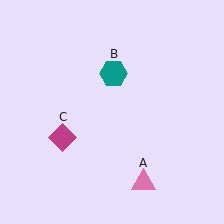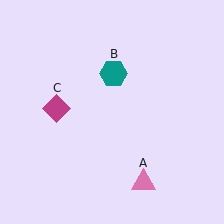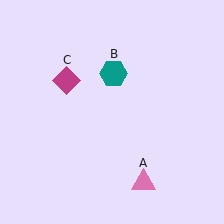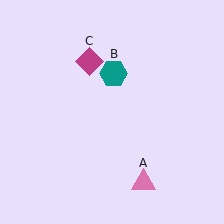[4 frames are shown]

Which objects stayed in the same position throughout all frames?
Pink triangle (object A) and teal hexagon (object B) remained stationary.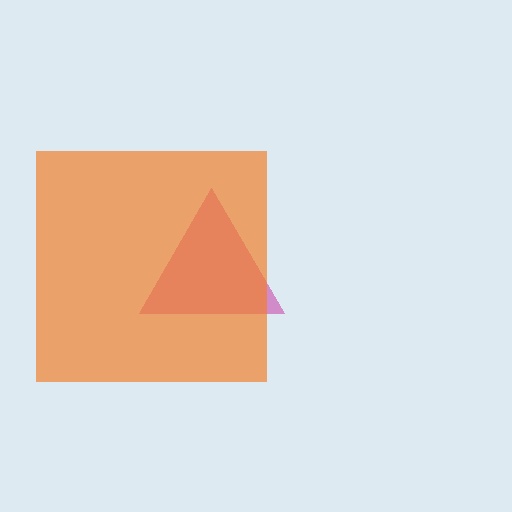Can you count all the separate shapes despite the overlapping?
Yes, there are 2 separate shapes.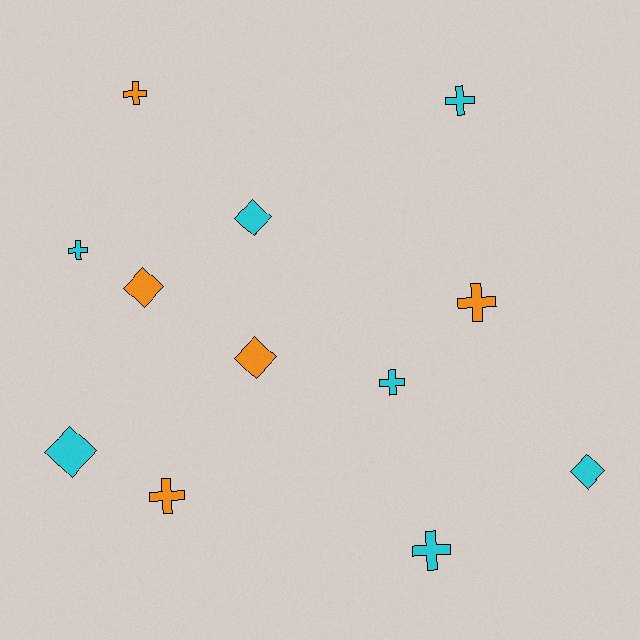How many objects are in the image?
There are 12 objects.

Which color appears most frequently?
Cyan, with 7 objects.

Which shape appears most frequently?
Cross, with 7 objects.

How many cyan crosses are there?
There are 4 cyan crosses.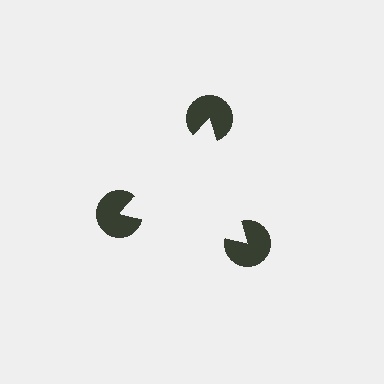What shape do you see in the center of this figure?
An illusory triangle — its edges are inferred from the aligned wedge cuts in the pac-man discs, not physically drawn.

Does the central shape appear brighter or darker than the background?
It typically appears slightly brighter than the background, even though no actual brightness change is drawn.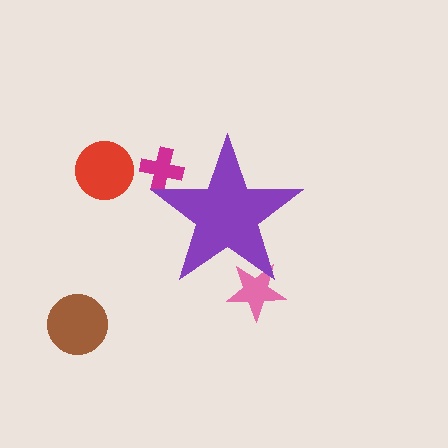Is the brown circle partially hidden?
No, the brown circle is fully visible.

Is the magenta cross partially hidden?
Yes, the magenta cross is partially hidden behind the purple star.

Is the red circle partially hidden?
No, the red circle is fully visible.